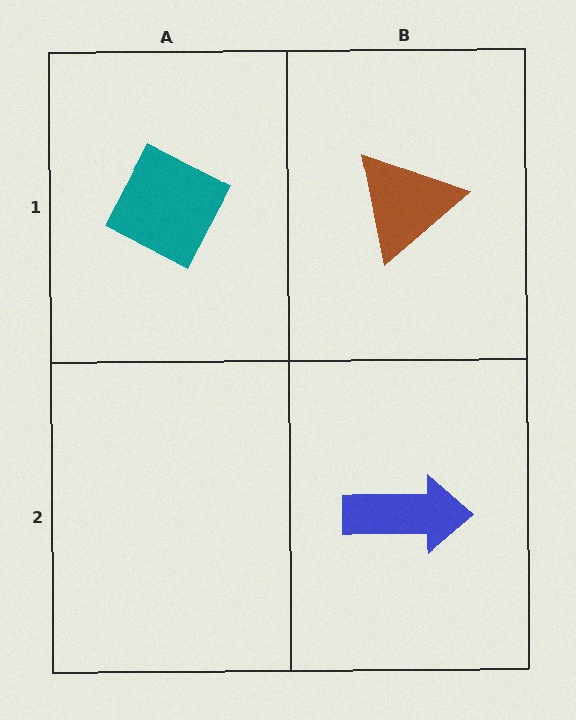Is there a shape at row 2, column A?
No, that cell is empty.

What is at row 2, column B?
A blue arrow.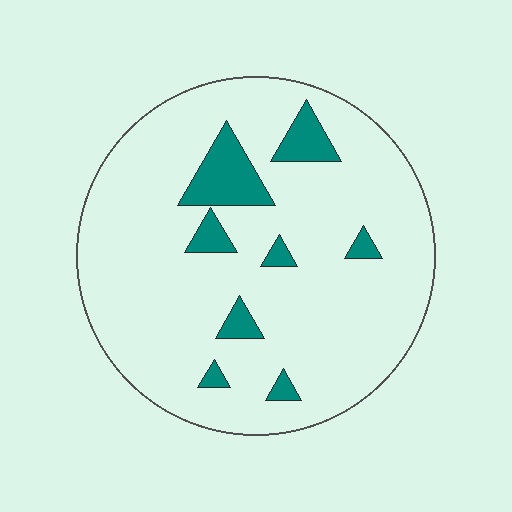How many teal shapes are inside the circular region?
8.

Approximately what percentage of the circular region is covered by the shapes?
Approximately 10%.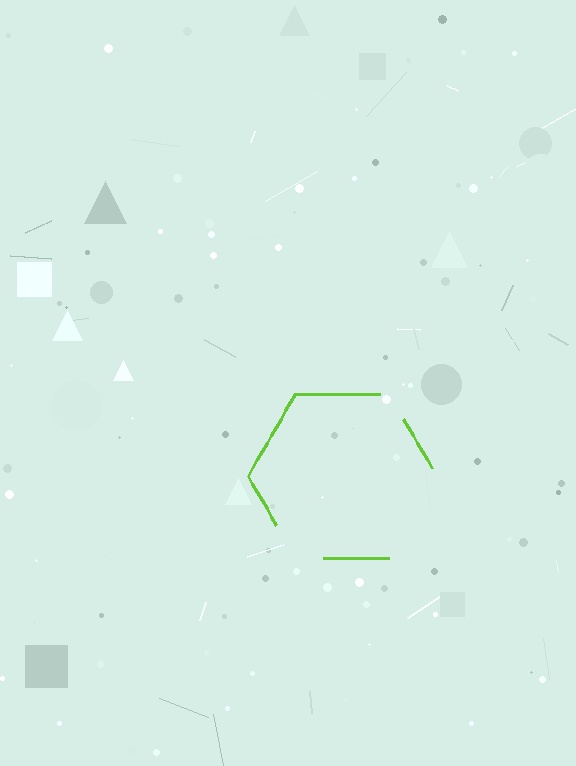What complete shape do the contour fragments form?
The contour fragments form a hexagon.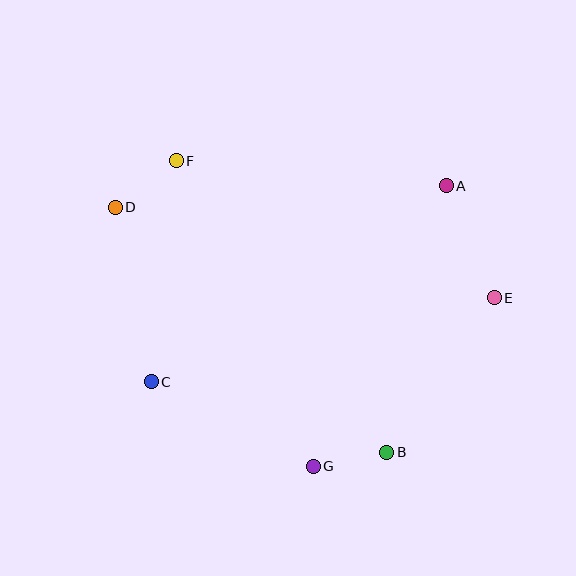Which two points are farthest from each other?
Points D and E are farthest from each other.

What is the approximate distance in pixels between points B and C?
The distance between B and C is approximately 246 pixels.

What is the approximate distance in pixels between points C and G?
The distance between C and G is approximately 183 pixels.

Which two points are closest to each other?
Points B and G are closest to each other.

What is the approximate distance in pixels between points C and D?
The distance between C and D is approximately 178 pixels.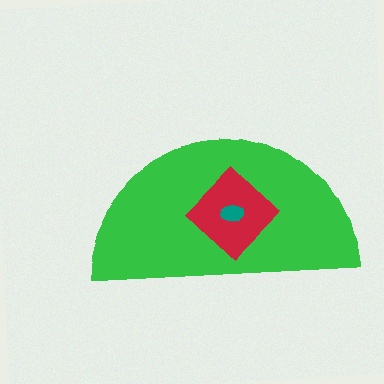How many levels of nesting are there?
3.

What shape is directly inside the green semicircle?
The red diamond.